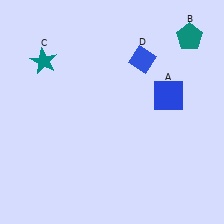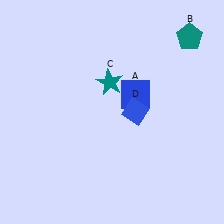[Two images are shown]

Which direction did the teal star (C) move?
The teal star (C) moved right.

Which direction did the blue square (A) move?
The blue square (A) moved left.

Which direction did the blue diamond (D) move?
The blue diamond (D) moved down.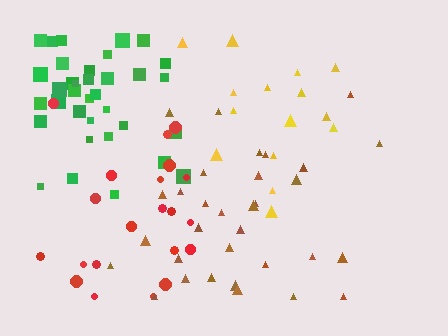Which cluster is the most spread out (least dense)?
Yellow.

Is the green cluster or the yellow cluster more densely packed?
Green.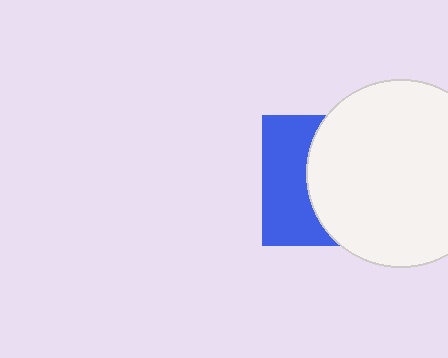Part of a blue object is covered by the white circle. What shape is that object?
It is a square.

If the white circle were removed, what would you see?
You would see the complete blue square.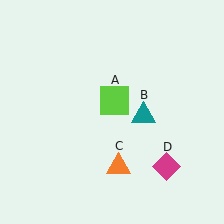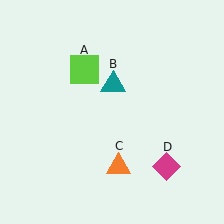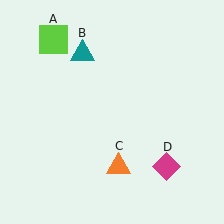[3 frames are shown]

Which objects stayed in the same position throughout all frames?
Orange triangle (object C) and magenta diamond (object D) remained stationary.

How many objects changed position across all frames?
2 objects changed position: lime square (object A), teal triangle (object B).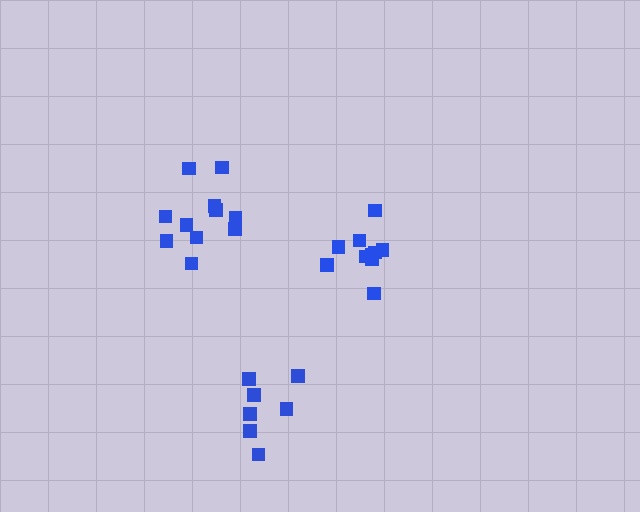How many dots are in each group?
Group 1: 10 dots, Group 2: 11 dots, Group 3: 7 dots (28 total).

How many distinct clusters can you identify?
There are 3 distinct clusters.